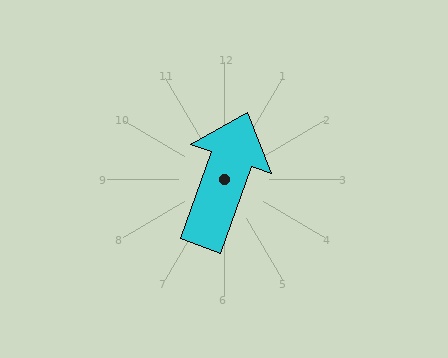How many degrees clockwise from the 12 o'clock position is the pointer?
Approximately 19 degrees.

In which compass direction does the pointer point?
North.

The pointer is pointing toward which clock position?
Roughly 1 o'clock.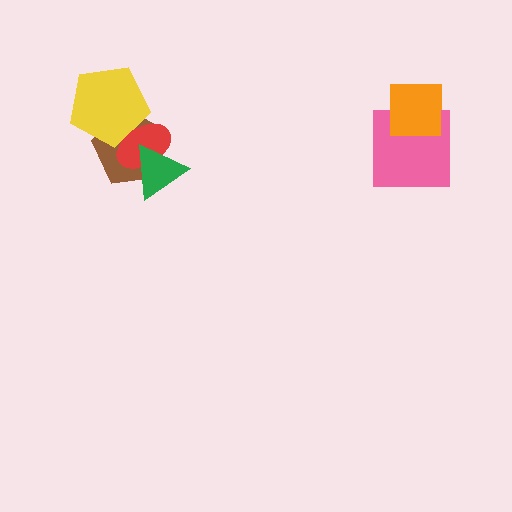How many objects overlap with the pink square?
1 object overlaps with the pink square.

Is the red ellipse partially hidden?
Yes, it is partially covered by another shape.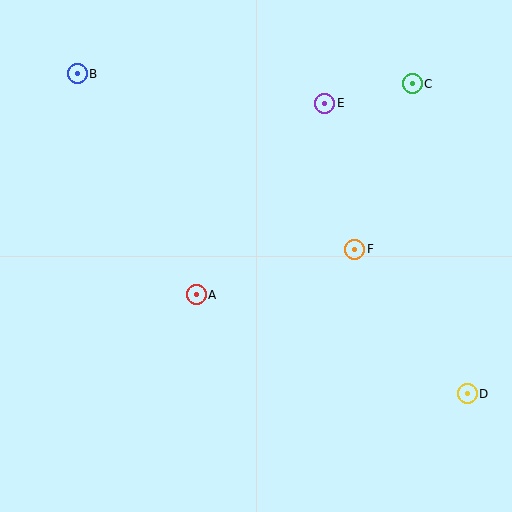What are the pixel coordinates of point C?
Point C is at (412, 84).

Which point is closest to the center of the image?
Point A at (196, 295) is closest to the center.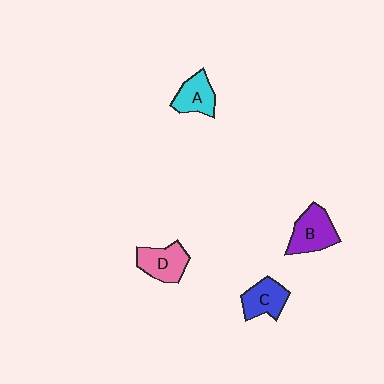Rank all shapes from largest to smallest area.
From largest to smallest: B (purple), D (pink), C (blue), A (cyan).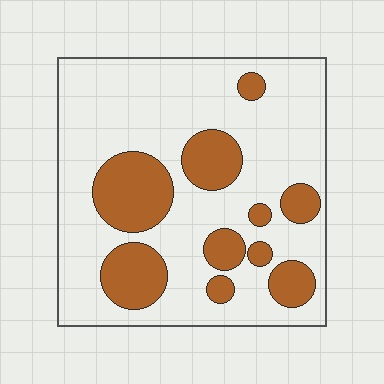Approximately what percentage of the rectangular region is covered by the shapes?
Approximately 25%.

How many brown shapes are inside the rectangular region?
10.